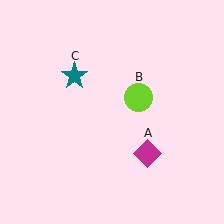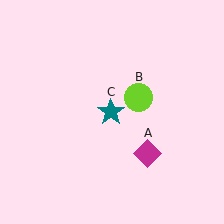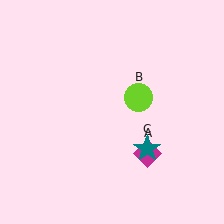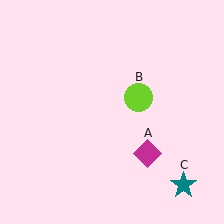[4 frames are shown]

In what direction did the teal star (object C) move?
The teal star (object C) moved down and to the right.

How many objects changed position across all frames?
1 object changed position: teal star (object C).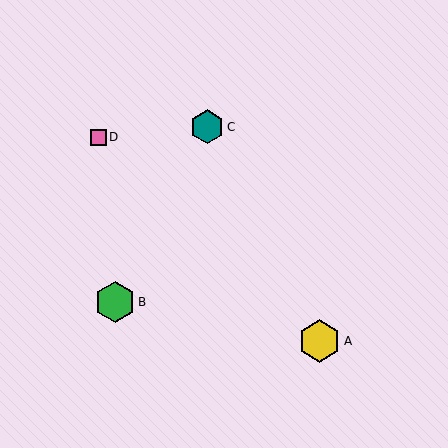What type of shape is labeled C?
Shape C is a teal hexagon.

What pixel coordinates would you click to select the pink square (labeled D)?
Click at (98, 137) to select the pink square D.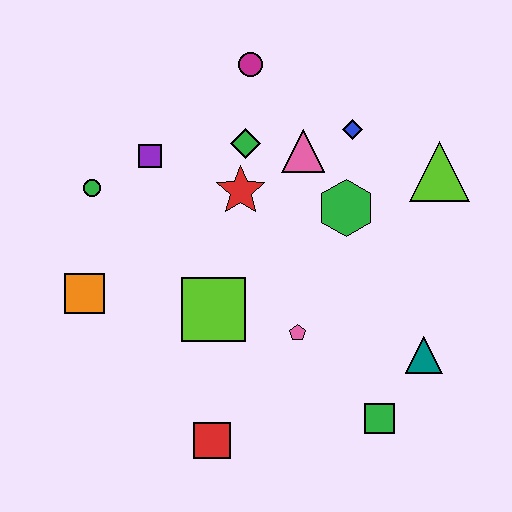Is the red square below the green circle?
Yes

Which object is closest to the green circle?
The purple square is closest to the green circle.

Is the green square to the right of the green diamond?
Yes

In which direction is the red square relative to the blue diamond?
The red square is below the blue diamond.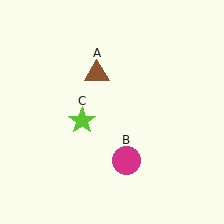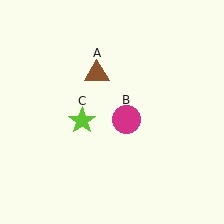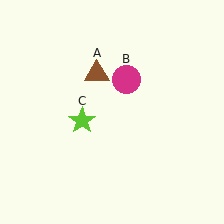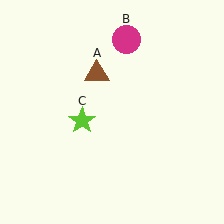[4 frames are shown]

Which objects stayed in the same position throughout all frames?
Brown triangle (object A) and lime star (object C) remained stationary.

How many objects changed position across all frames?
1 object changed position: magenta circle (object B).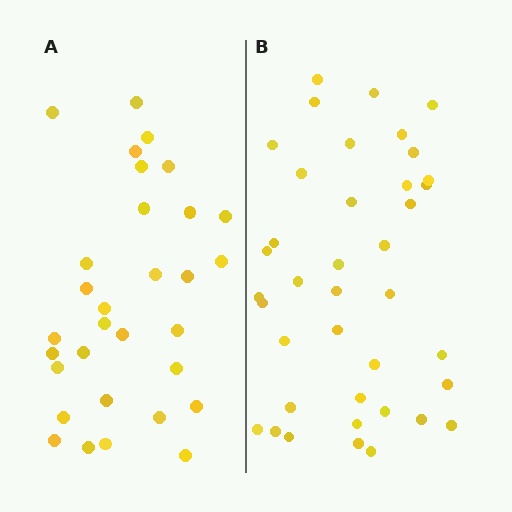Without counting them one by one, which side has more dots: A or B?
Region B (the right region) has more dots.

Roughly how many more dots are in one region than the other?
Region B has roughly 8 or so more dots than region A.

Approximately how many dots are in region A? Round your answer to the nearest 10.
About 30 dots. (The exact count is 31, which rounds to 30.)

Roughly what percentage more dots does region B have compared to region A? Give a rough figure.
About 25% more.